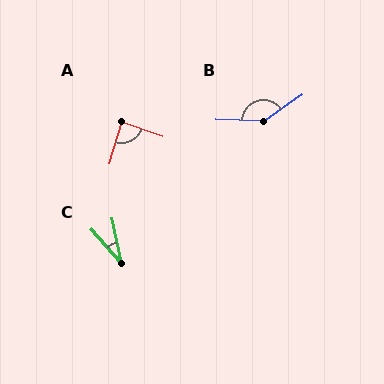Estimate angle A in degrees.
Approximately 87 degrees.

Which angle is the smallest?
C, at approximately 30 degrees.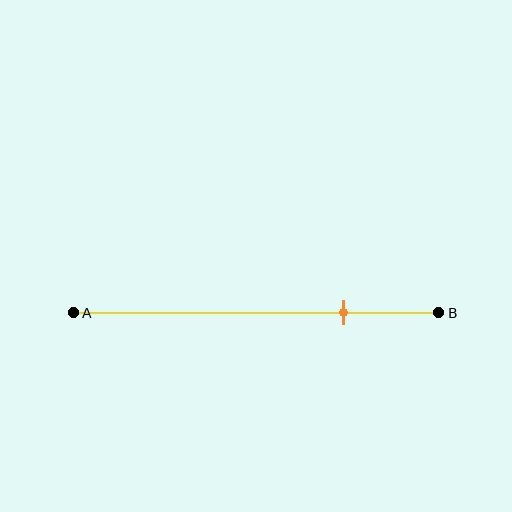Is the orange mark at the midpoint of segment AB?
No, the mark is at about 75% from A, not at the 50% midpoint.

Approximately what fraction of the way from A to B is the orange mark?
The orange mark is approximately 75% of the way from A to B.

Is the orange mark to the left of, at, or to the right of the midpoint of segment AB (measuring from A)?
The orange mark is to the right of the midpoint of segment AB.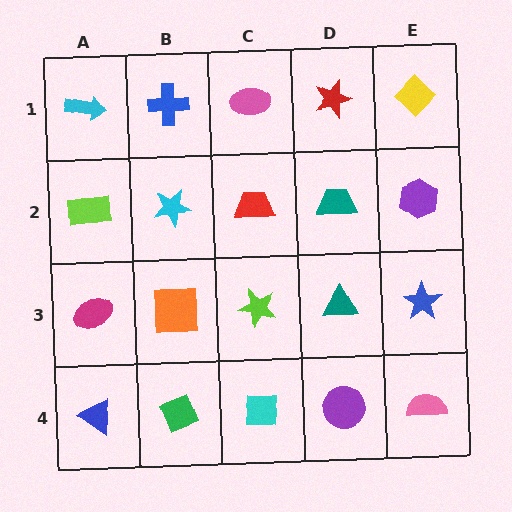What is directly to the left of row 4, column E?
A purple circle.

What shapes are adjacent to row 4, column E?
A blue star (row 3, column E), a purple circle (row 4, column D).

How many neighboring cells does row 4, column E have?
2.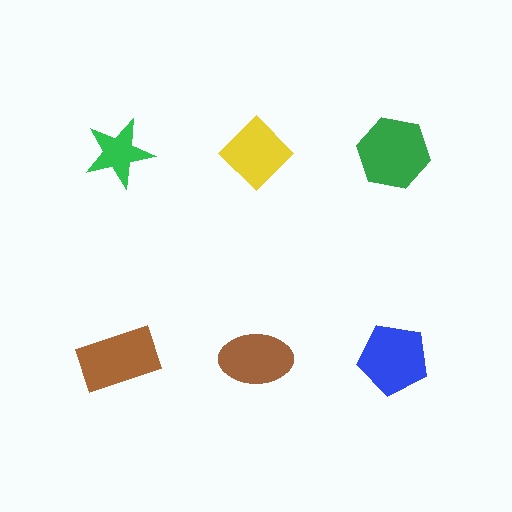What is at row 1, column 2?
A yellow diamond.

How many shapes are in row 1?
3 shapes.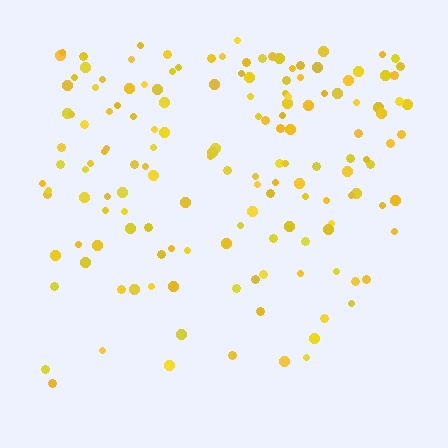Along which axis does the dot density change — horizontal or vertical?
Vertical.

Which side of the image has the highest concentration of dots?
The top.